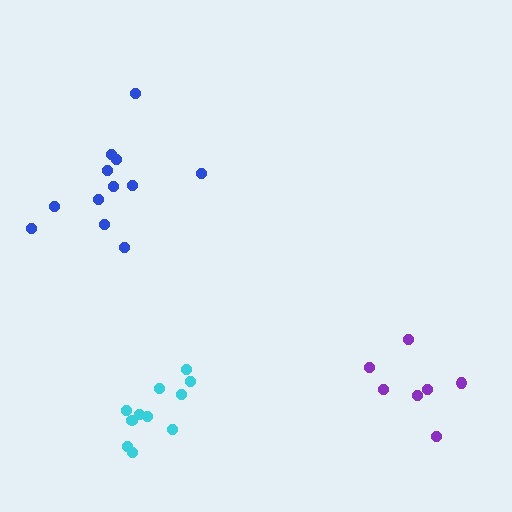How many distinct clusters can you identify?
There are 3 distinct clusters.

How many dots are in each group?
Group 1: 11 dots, Group 2: 12 dots, Group 3: 7 dots (30 total).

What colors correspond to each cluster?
The clusters are colored: cyan, blue, purple.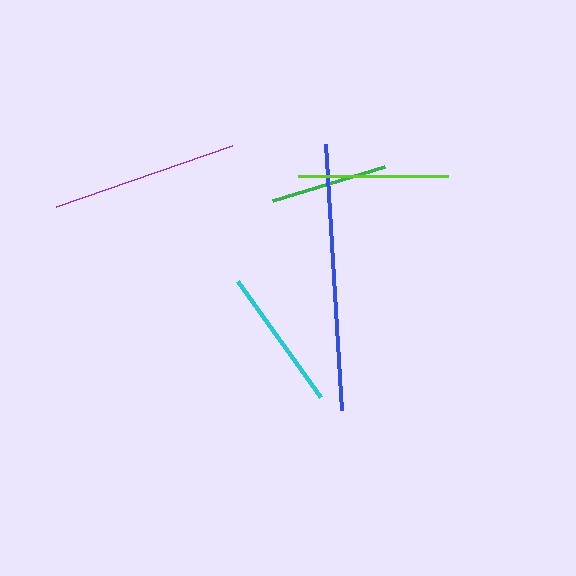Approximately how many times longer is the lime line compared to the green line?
The lime line is approximately 1.3 times the length of the green line.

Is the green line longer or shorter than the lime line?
The lime line is longer than the green line.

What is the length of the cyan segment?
The cyan segment is approximately 143 pixels long.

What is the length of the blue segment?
The blue segment is approximately 266 pixels long.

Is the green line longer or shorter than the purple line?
The purple line is longer than the green line.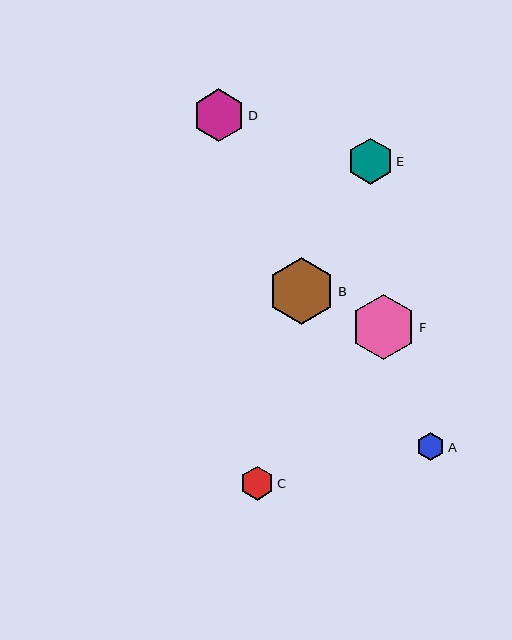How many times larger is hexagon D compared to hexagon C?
Hexagon D is approximately 1.6 times the size of hexagon C.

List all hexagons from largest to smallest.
From largest to smallest: B, F, D, E, C, A.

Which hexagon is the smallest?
Hexagon A is the smallest with a size of approximately 28 pixels.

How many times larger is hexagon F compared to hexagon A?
Hexagon F is approximately 2.3 times the size of hexagon A.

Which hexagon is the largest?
Hexagon B is the largest with a size of approximately 68 pixels.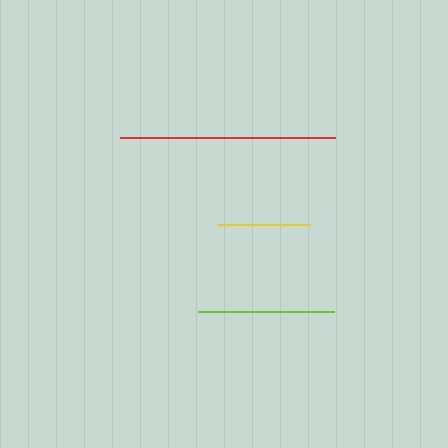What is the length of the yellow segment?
The yellow segment is approximately 93 pixels long.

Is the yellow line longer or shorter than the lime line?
The lime line is longer than the yellow line.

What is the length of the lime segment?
The lime segment is approximately 136 pixels long.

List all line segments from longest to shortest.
From longest to shortest: red, lime, yellow.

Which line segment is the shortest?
The yellow line is the shortest at approximately 93 pixels.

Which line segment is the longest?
The red line is the longest at approximately 215 pixels.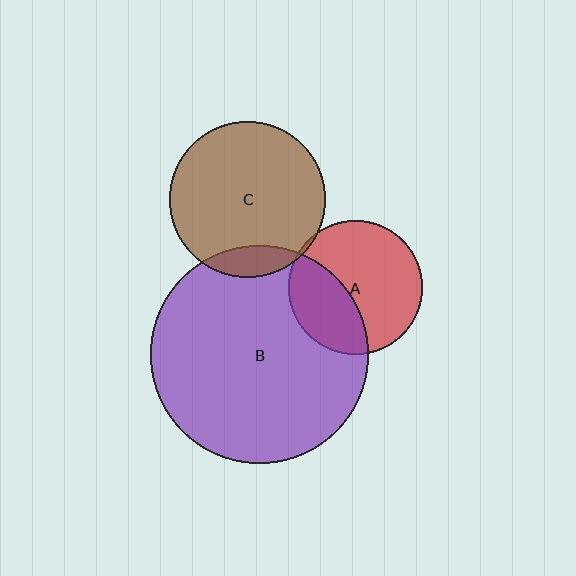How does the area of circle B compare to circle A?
Approximately 2.6 times.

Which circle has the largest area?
Circle B (purple).